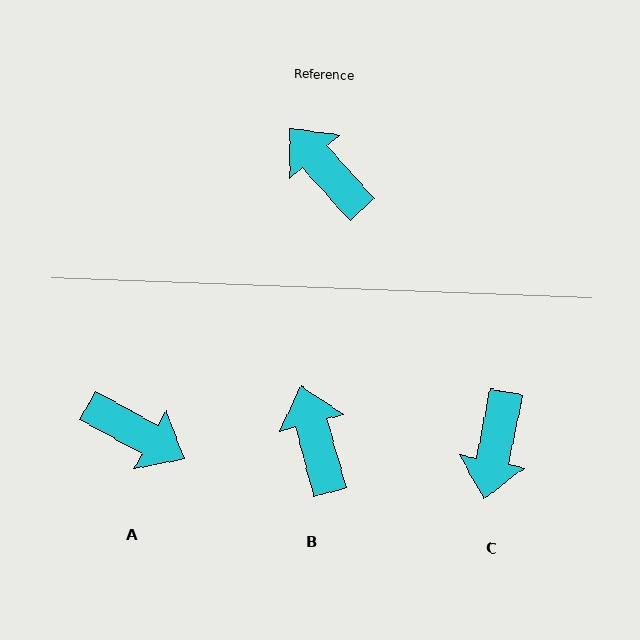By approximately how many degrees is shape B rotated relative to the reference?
Approximately 26 degrees clockwise.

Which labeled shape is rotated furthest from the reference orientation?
A, about 160 degrees away.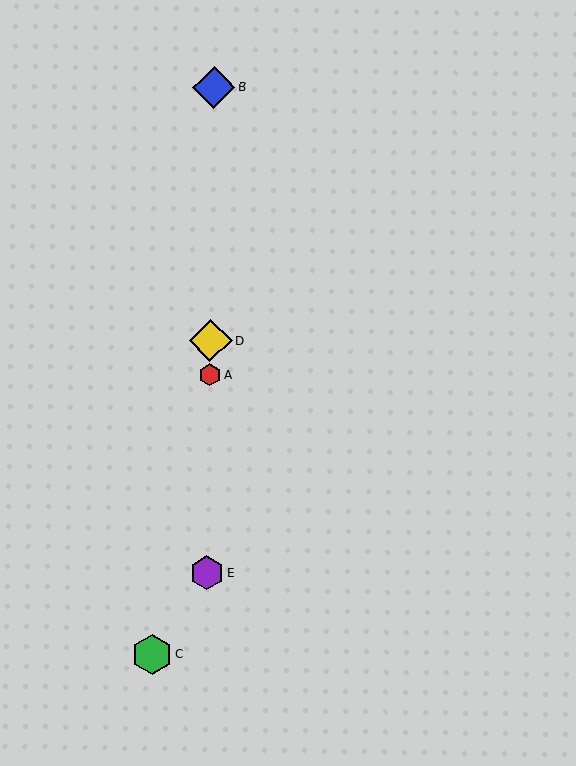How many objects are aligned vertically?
4 objects (A, B, D, E) are aligned vertically.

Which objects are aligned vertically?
Objects A, B, D, E are aligned vertically.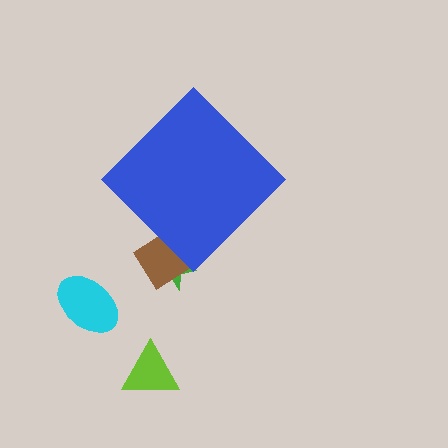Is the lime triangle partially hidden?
No, the lime triangle is fully visible.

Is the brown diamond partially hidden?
Yes, the brown diamond is partially hidden behind the blue diamond.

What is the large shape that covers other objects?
A blue diamond.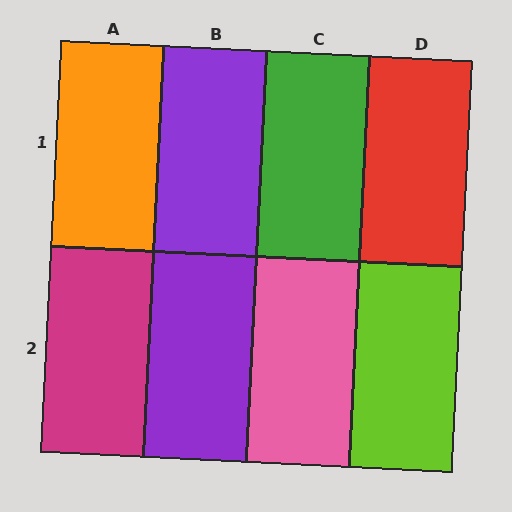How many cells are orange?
1 cell is orange.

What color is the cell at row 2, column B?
Purple.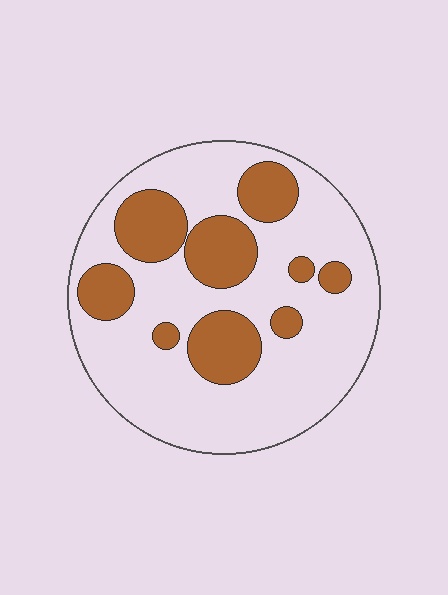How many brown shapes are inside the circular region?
9.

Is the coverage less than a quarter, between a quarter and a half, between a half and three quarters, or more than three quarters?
Between a quarter and a half.